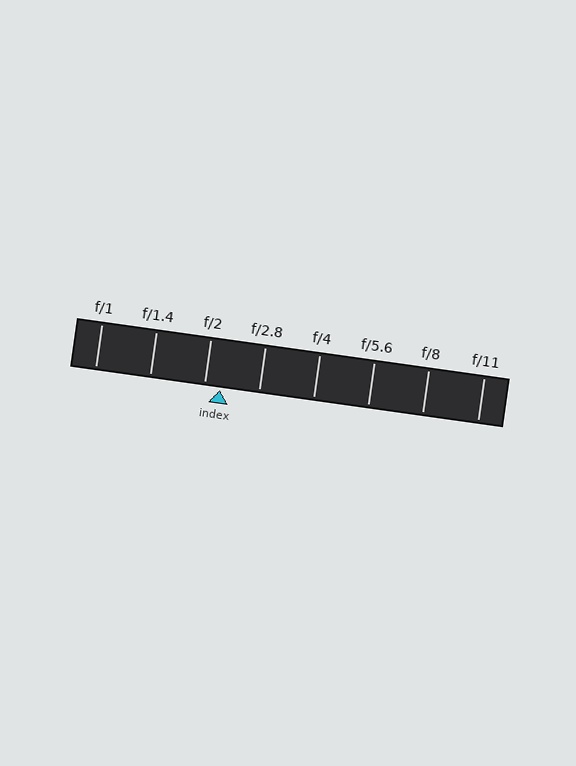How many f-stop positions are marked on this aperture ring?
There are 8 f-stop positions marked.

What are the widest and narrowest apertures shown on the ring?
The widest aperture shown is f/1 and the narrowest is f/11.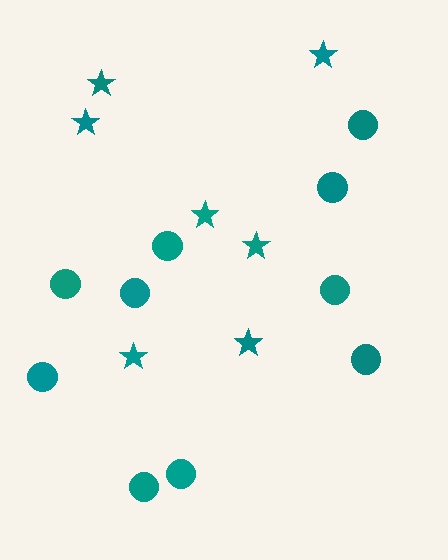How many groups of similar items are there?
There are 2 groups: one group of circles (10) and one group of stars (7).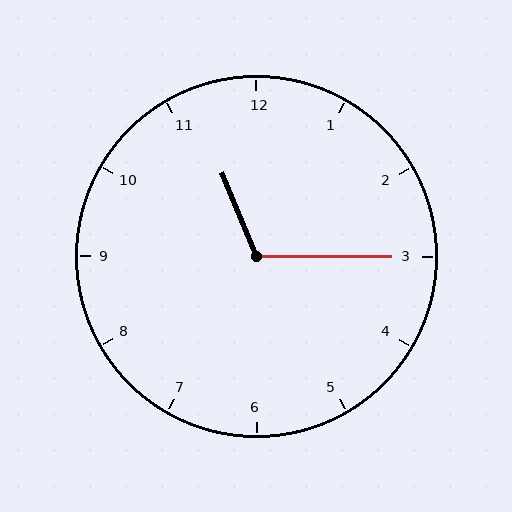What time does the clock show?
11:15.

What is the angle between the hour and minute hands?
Approximately 112 degrees.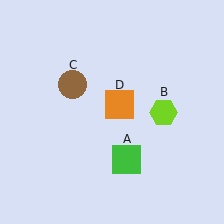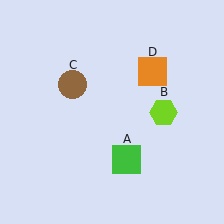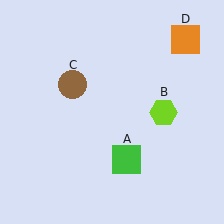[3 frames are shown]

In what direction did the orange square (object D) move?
The orange square (object D) moved up and to the right.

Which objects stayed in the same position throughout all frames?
Green square (object A) and lime hexagon (object B) and brown circle (object C) remained stationary.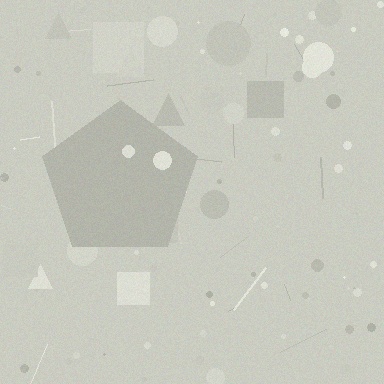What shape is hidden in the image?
A pentagon is hidden in the image.